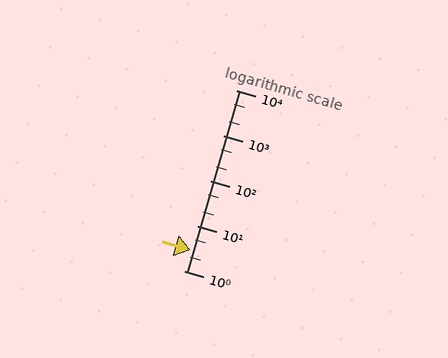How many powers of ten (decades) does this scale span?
The scale spans 4 decades, from 1 to 10000.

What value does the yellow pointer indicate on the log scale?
The pointer indicates approximately 2.8.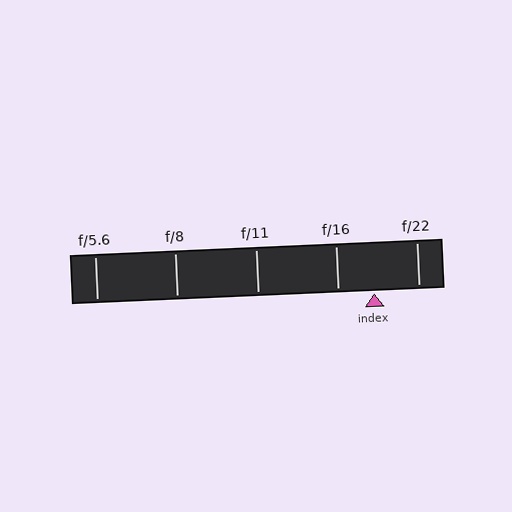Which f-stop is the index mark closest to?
The index mark is closest to f/16.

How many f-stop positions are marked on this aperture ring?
There are 5 f-stop positions marked.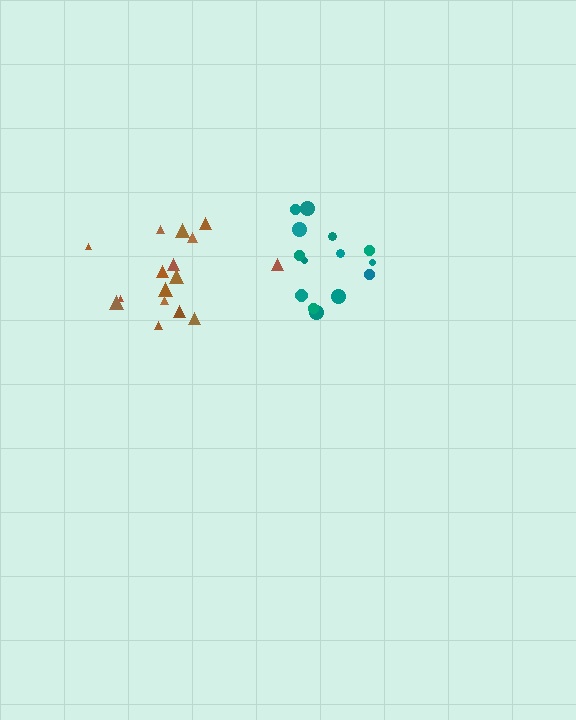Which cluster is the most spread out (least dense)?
Brown.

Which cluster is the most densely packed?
Teal.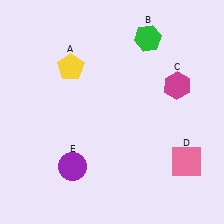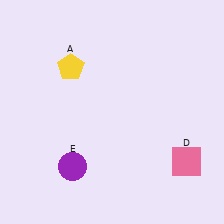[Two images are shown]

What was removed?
The green hexagon (B), the magenta hexagon (C) were removed in Image 2.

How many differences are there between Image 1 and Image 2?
There are 2 differences between the two images.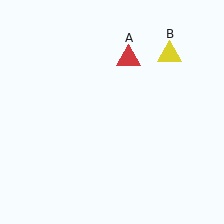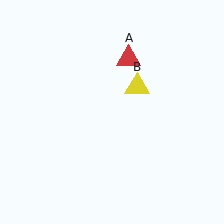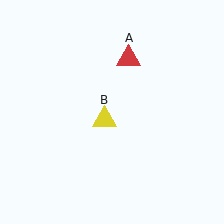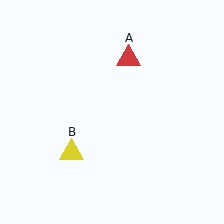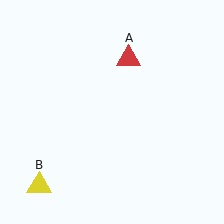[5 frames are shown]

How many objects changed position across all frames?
1 object changed position: yellow triangle (object B).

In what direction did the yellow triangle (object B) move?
The yellow triangle (object B) moved down and to the left.